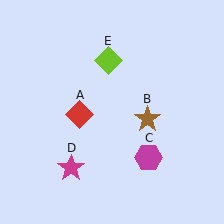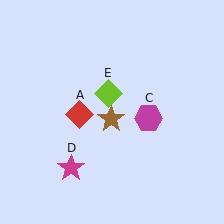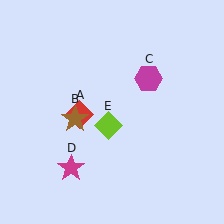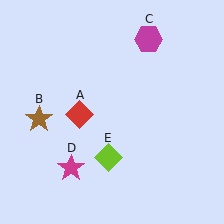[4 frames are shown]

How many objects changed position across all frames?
3 objects changed position: brown star (object B), magenta hexagon (object C), lime diamond (object E).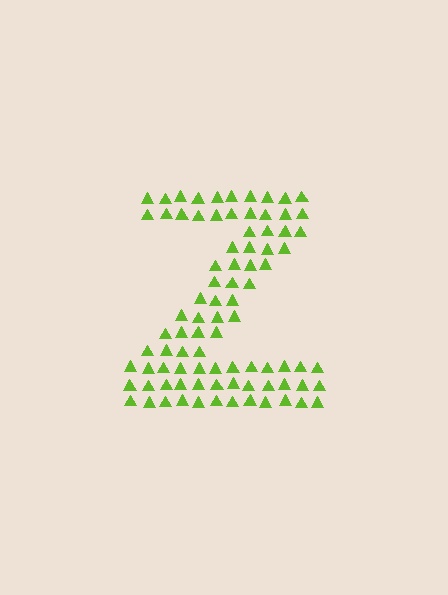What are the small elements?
The small elements are triangles.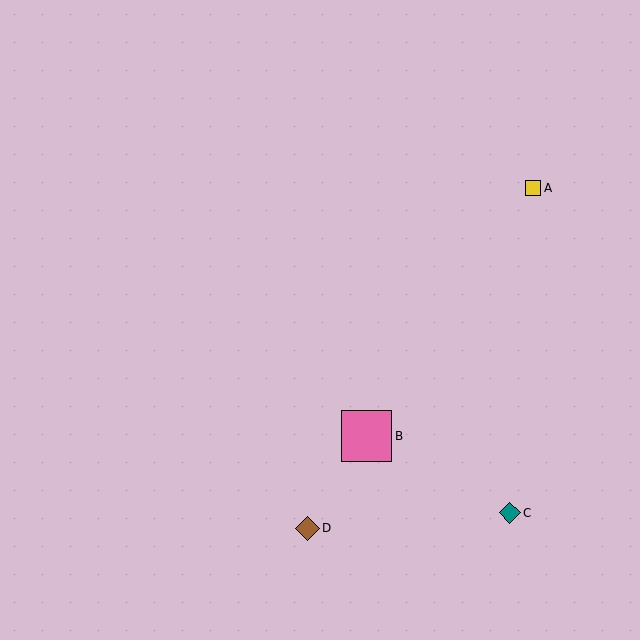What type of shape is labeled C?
Shape C is a teal diamond.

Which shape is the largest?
The pink square (labeled B) is the largest.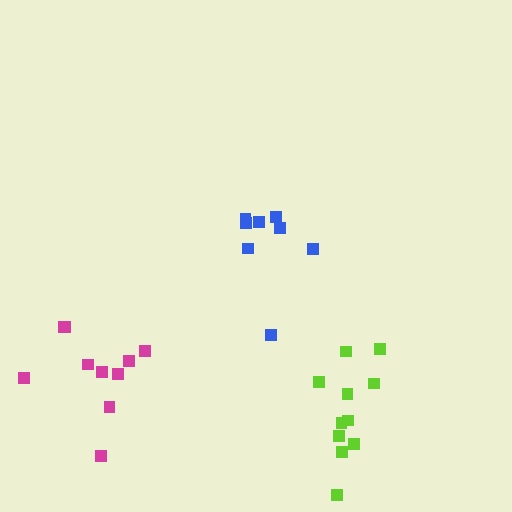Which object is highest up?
The blue cluster is topmost.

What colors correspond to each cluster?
The clusters are colored: lime, blue, magenta.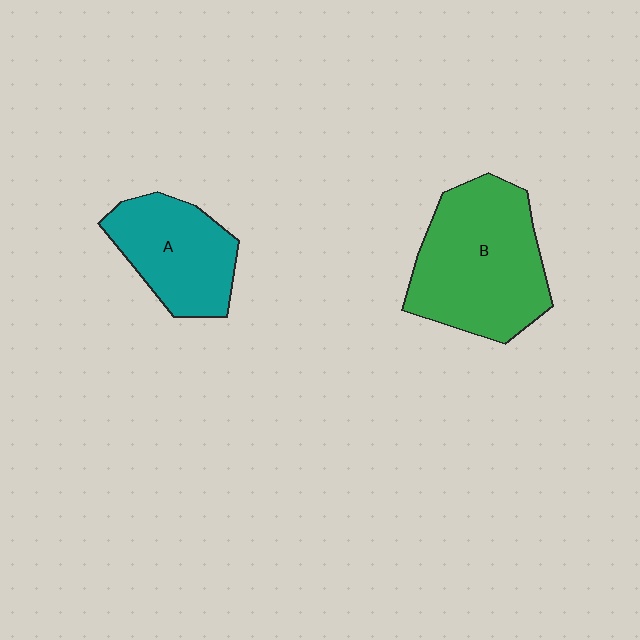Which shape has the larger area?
Shape B (green).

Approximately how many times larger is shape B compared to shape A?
Approximately 1.5 times.